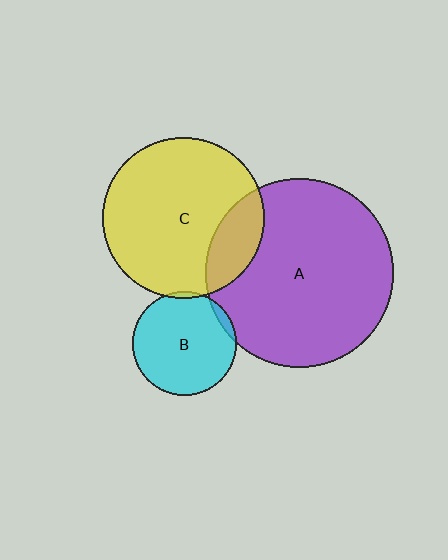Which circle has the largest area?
Circle A (purple).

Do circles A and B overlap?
Yes.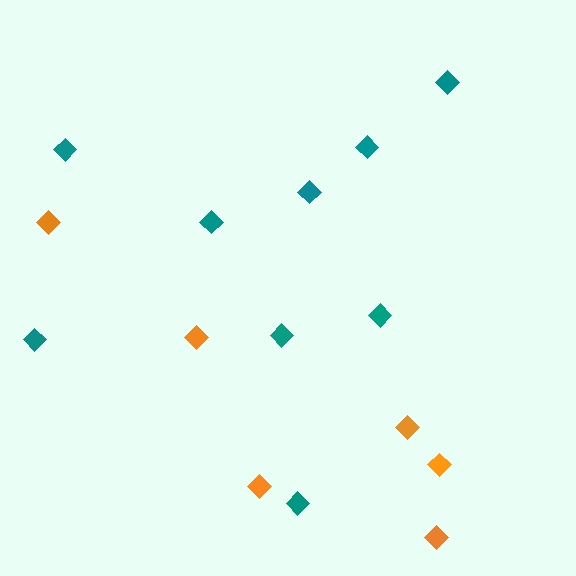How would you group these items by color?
There are 2 groups: one group of orange diamonds (6) and one group of teal diamonds (9).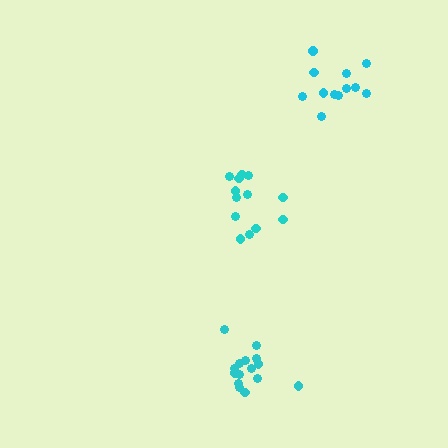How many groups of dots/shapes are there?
There are 3 groups.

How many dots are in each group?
Group 1: 15 dots, Group 2: 12 dots, Group 3: 13 dots (40 total).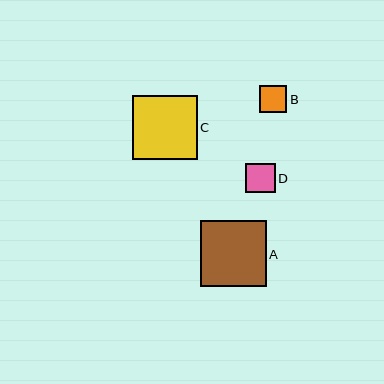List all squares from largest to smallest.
From largest to smallest: A, C, D, B.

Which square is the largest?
Square A is the largest with a size of approximately 66 pixels.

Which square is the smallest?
Square B is the smallest with a size of approximately 27 pixels.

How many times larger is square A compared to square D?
Square A is approximately 2.2 times the size of square D.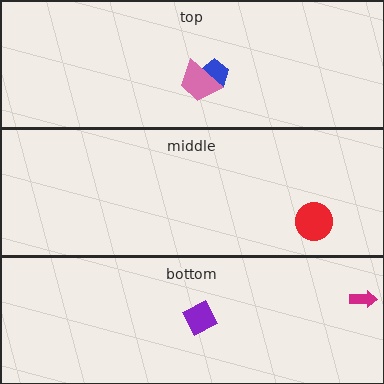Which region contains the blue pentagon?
The top region.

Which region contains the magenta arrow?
The bottom region.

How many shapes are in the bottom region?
2.